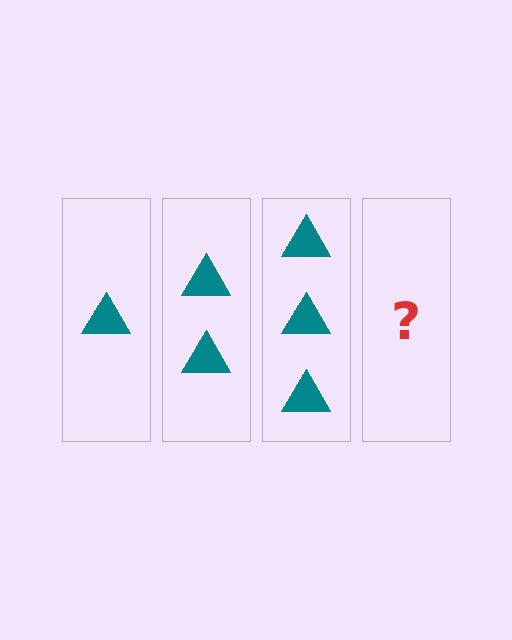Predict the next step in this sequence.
The next step is 4 triangles.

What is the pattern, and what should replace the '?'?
The pattern is that each step adds one more triangle. The '?' should be 4 triangles.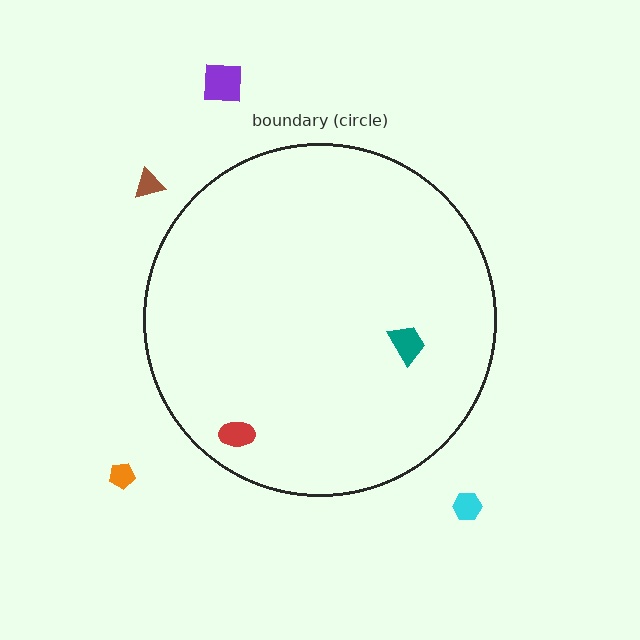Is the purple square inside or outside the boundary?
Outside.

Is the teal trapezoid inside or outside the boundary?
Inside.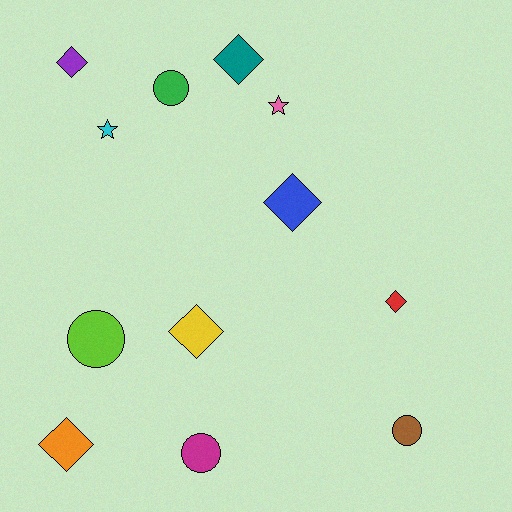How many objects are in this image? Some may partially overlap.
There are 12 objects.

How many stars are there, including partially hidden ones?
There are 2 stars.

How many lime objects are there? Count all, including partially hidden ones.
There is 1 lime object.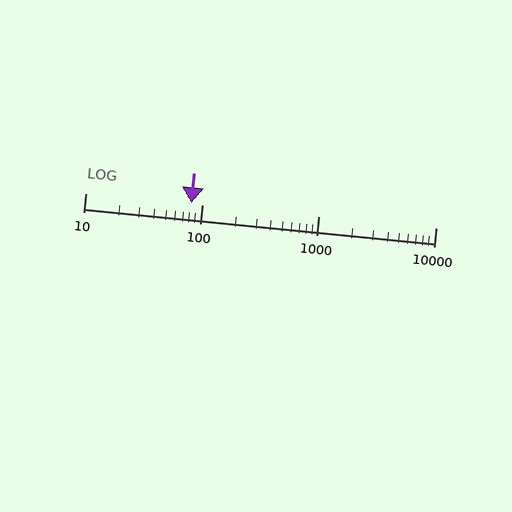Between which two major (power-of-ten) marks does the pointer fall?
The pointer is between 10 and 100.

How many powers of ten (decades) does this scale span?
The scale spans 3 decades, from 10 to 10000.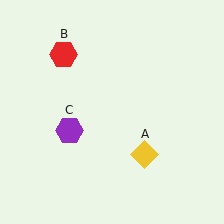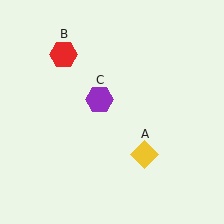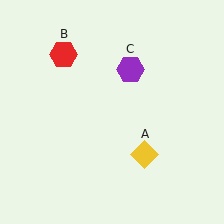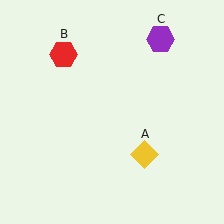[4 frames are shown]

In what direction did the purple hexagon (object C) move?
The purple hexagon (object C) moved up and to the right.